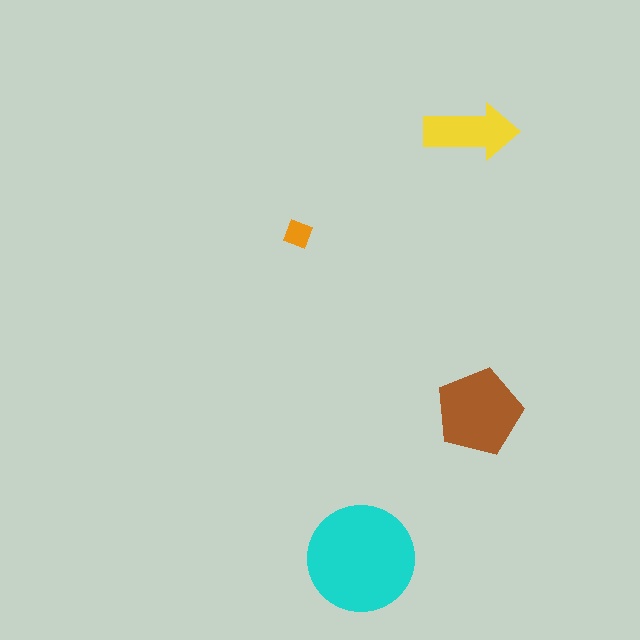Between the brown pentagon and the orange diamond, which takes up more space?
The brown pentagon.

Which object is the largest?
The cyan circle.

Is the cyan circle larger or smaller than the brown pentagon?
Larger.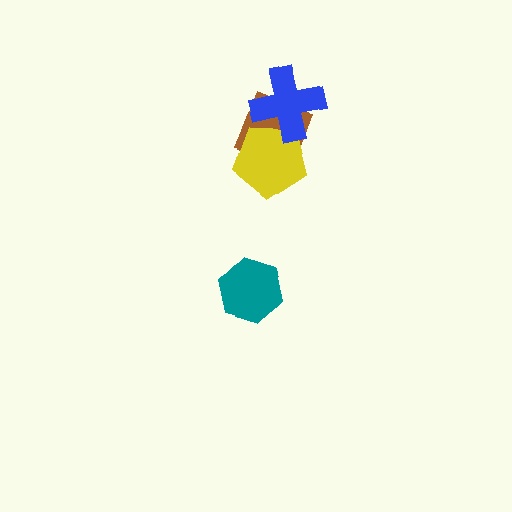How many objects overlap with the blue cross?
2 objects overlap with the blue cross.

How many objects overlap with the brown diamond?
2 objects overlap with the brown diamond.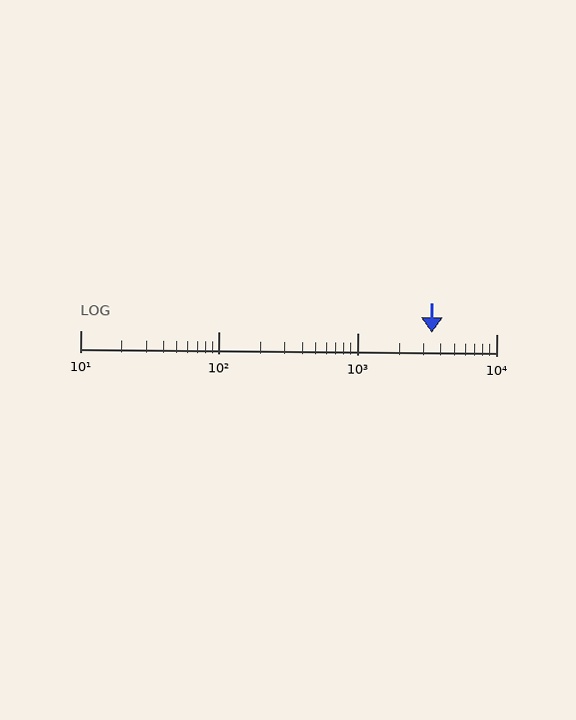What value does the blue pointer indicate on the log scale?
The pointer indicates approximately 3400.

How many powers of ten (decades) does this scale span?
The scale spans 3 decades, from 10 to 10000.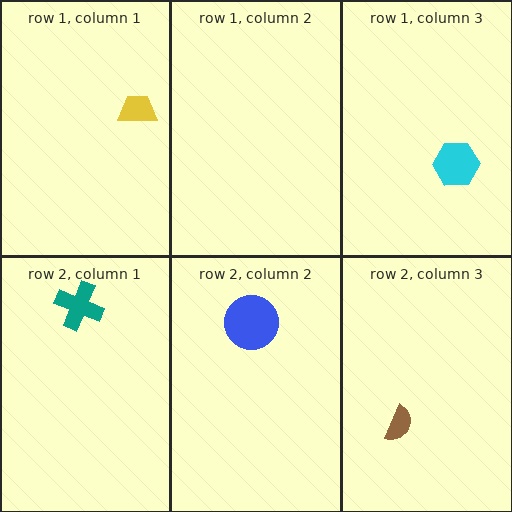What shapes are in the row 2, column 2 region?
The blue circle.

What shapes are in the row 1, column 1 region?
The yellow trapezoid.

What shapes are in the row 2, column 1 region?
The teal cross.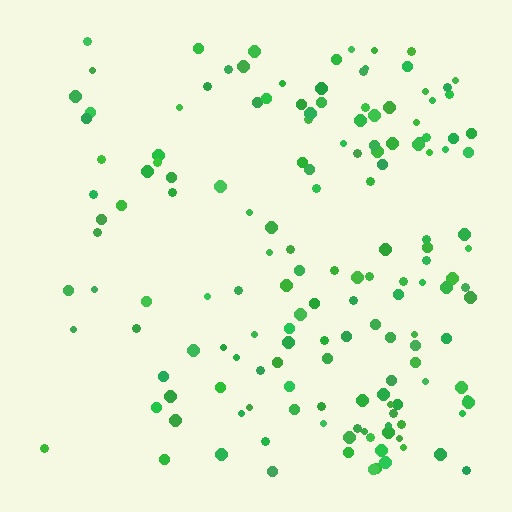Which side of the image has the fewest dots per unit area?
The left.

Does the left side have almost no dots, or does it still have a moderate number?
Still a moderate number, just noticeably fewer than the right.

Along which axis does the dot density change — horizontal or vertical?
Horizontal.